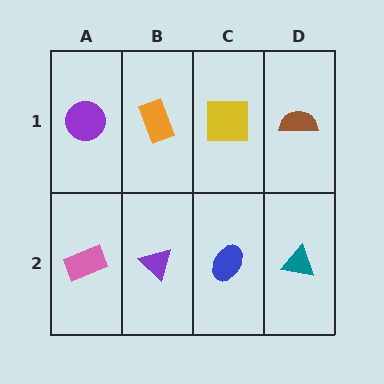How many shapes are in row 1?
4 shapes.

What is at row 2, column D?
A teal triangle.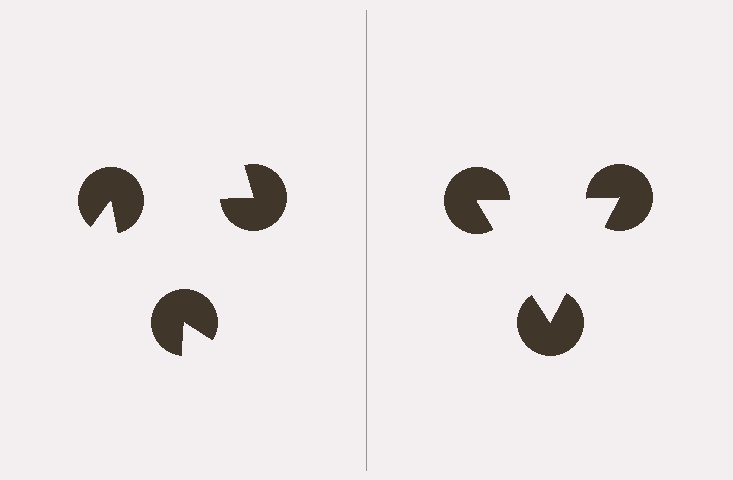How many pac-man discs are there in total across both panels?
6 — 3 on each side.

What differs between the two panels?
The pac-man discs are positioned identically on both sides; only the wedge orientations differ. On the right they align to a triangle; on the left they are misaligned.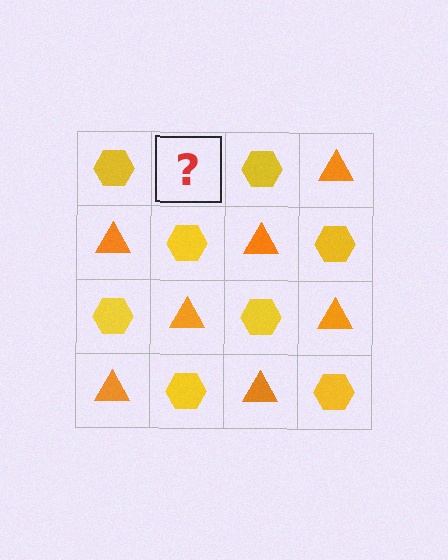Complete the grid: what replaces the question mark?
The question mark should be replaced with an orange triangle.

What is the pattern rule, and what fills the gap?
The rule is that it alternates yellow hexagon and orange triangle in a checkerboard pattern. The gap should be filled with an orange triangle.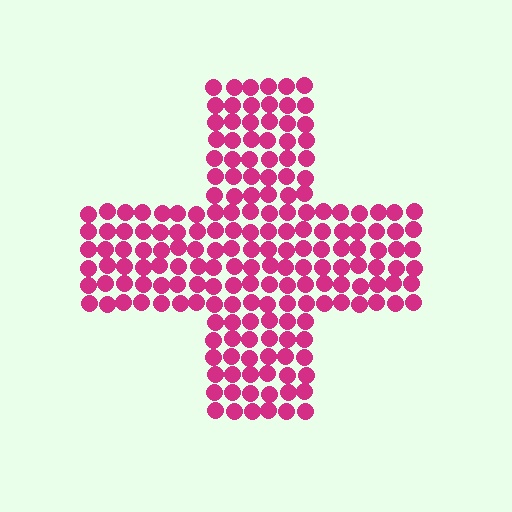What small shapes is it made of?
It is made of small circles.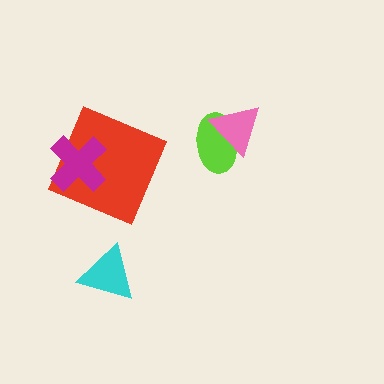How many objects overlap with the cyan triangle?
0 objects overlap with the cyan triangle.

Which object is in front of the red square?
The magenta cross is in front of the red square.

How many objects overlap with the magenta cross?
1 object overlaps with the magenta cross.